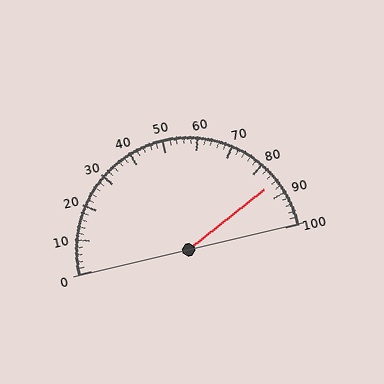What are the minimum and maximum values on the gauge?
The gauge ranges from 0 to 100.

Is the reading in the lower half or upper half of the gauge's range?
The reading is in the upper half of the range (0 to 100).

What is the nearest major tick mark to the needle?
The nearest major tick mark is 90.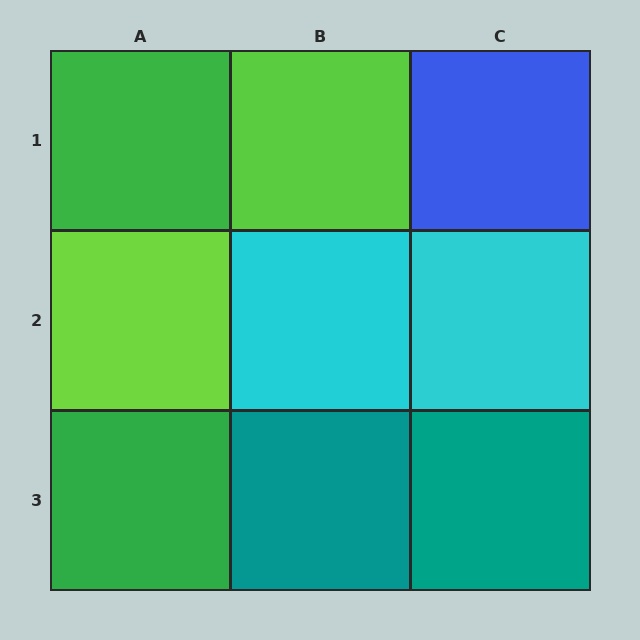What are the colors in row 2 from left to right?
Lime, cyan, cyan.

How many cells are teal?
2 cells are teal.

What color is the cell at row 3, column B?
Teal.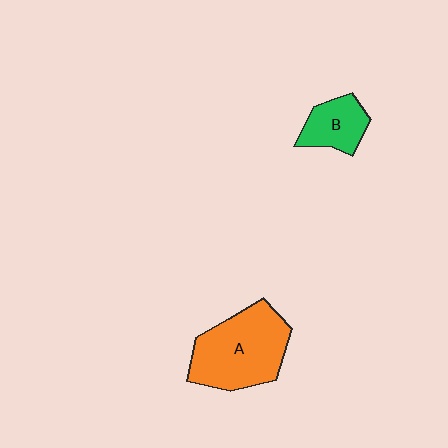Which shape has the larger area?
Shape A (orange).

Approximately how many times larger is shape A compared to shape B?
Approximately 2.2 times.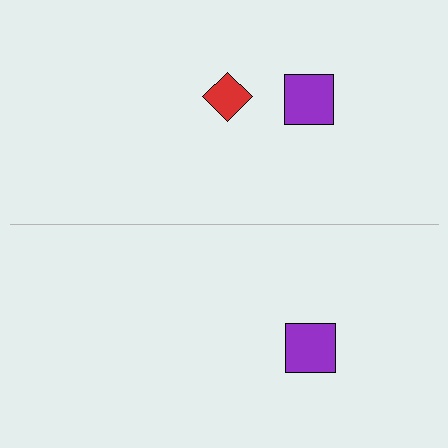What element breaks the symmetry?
A red diamond is missing from the bottom side.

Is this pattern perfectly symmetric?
No, the pattern is not perfectly symmetric. A red diamond is missing from the bottom side.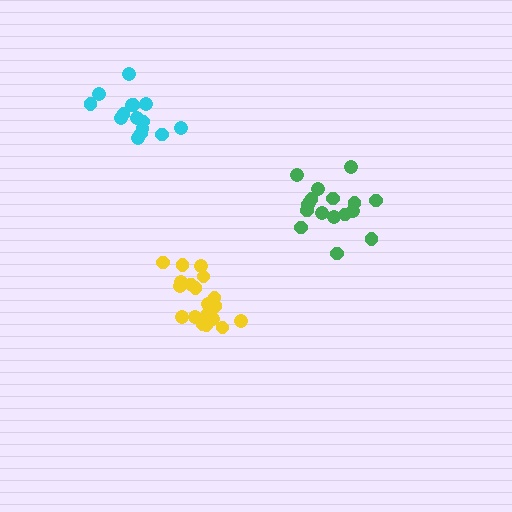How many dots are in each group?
Group 1: 19 dots, Group 2: 15 dots, Group 3: 17 dots (51 total).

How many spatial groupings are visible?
There are 3 spatial groupings.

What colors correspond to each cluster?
The clusters are colored: yellow, cyan, green.